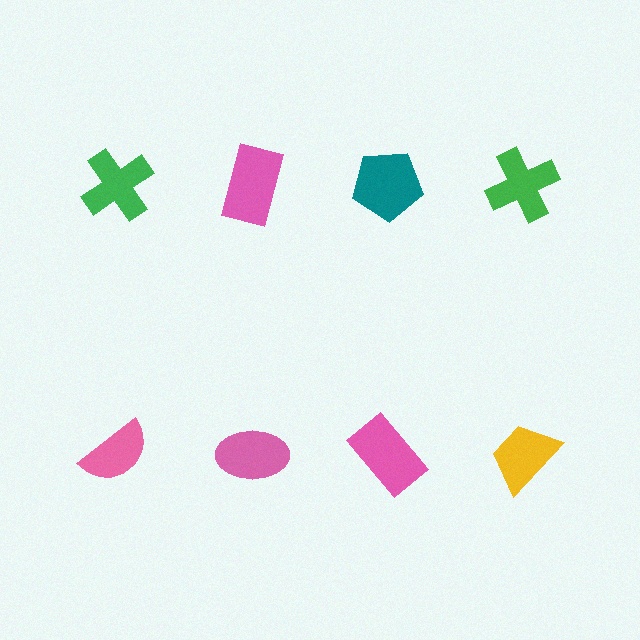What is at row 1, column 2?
A pink rectangle.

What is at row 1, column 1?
A green cross.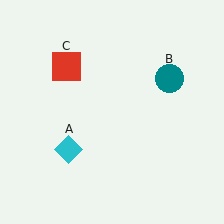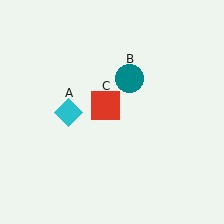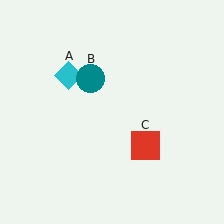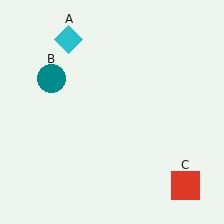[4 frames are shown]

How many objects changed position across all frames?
3 objects changed position: cyan diamond (object A), teal circle (object B), red square (object C).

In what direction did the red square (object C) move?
The red square (object C) moved down and to the right.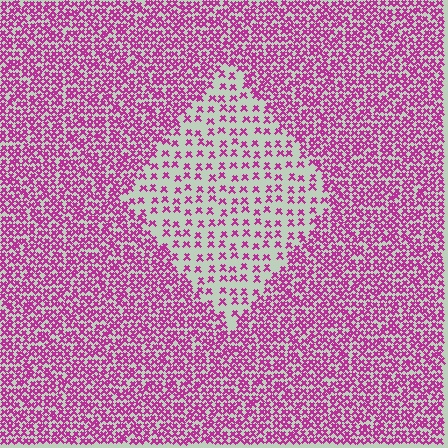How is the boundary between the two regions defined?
The boundary is defined by a change in element density (approximately 2.5x ratio). All elements are the same color, size, and shape.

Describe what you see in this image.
The image contains small magenta elements arranged at two different densities. A diamond-shaped region is visible where the elements are less densely packed than the surrounding area.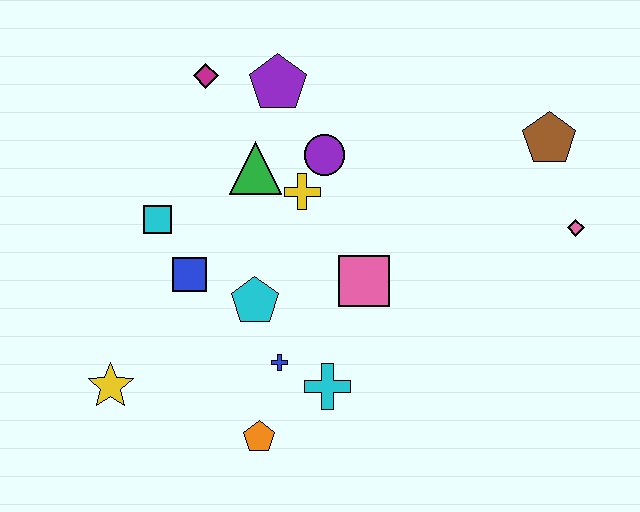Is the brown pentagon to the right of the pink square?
Yes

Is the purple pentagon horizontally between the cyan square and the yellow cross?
Yes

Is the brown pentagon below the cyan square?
No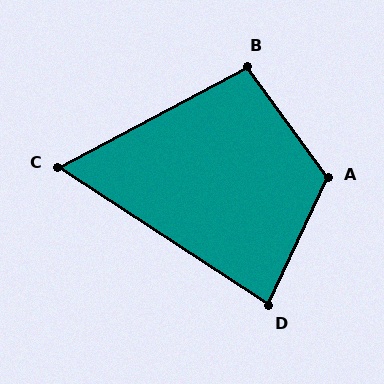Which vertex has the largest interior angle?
A, at approximately 119 degrees.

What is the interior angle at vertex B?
Approximately 98 degrees (obtuse).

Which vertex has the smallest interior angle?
C, at approximately 61 degrees.